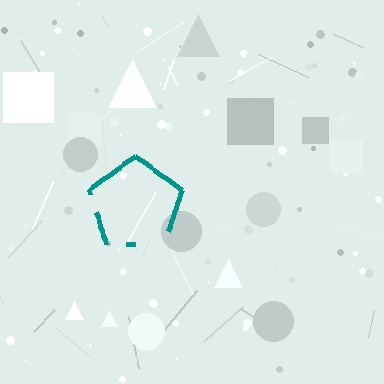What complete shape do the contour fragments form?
The contour fragments form a pentagon.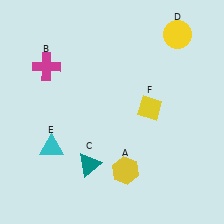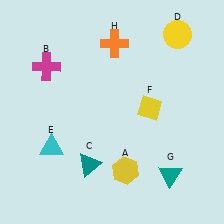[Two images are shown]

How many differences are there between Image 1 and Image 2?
There are 2 differences between the two images.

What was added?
A teal triangle (G), an orange cross (H) were added in Image 2.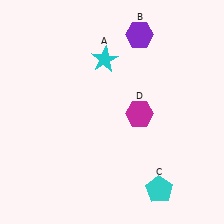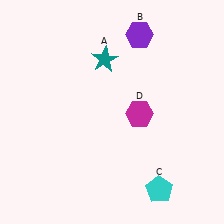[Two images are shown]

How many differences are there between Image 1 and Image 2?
There is 1 difference between the two images.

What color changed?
The star (A) changed from cyan in Image 1 to teal in Image 2.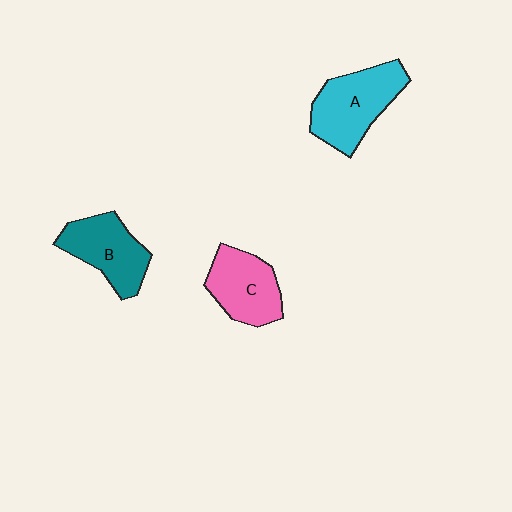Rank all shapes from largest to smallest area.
From largest to smallest: A (cyan), B (teal), C (pink).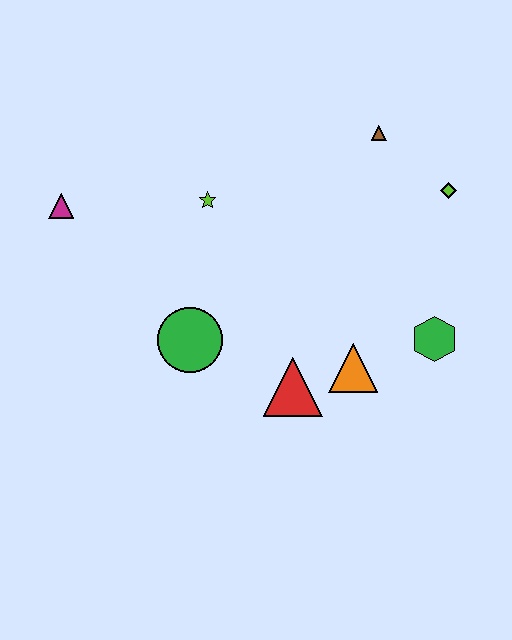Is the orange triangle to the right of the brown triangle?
No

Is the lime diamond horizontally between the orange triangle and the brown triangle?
No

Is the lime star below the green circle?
No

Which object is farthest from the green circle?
The lime diamond is farthest from the green circle.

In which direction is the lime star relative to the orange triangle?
The lime star is above the orange triangle.